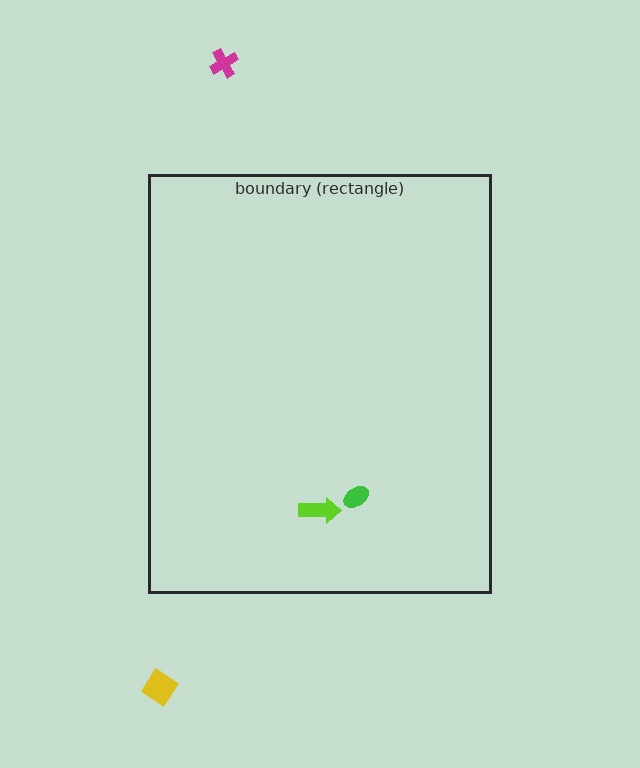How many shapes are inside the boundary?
2 inside, 2 outside.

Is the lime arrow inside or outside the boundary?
Inside.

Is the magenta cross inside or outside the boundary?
Outside.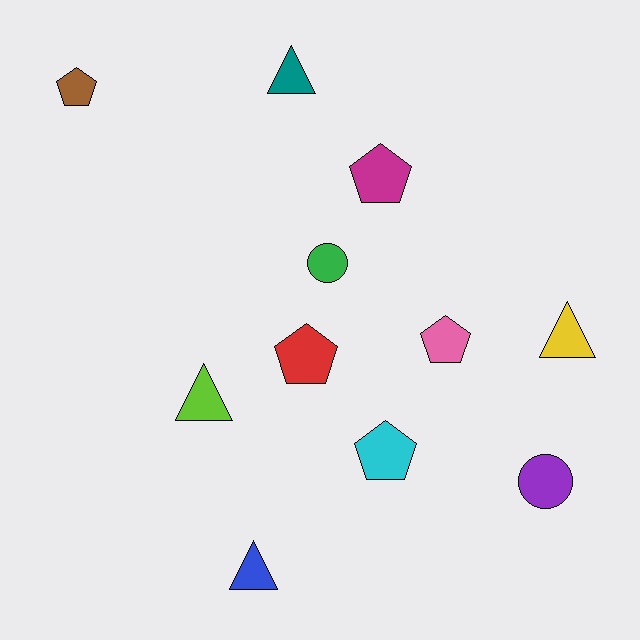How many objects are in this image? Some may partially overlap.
There are 11 objects.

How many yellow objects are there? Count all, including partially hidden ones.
There is 1 yellow object.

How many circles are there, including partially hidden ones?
There are 2 circles.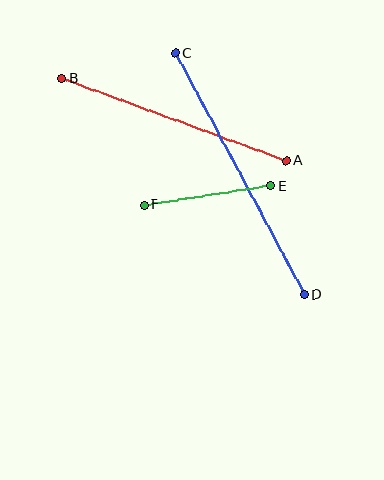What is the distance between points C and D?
The distance is approximately 274 pixels.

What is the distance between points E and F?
The distance is approximately 128 pixels.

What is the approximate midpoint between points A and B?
The midpoint is at approximately (174, 120) pixels.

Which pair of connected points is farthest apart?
Points C and D are farthest apart.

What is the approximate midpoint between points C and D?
The midpoint is at approximately (240, 174) pixels.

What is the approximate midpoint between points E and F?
The midpoint is at approximately (208, 195) pixels.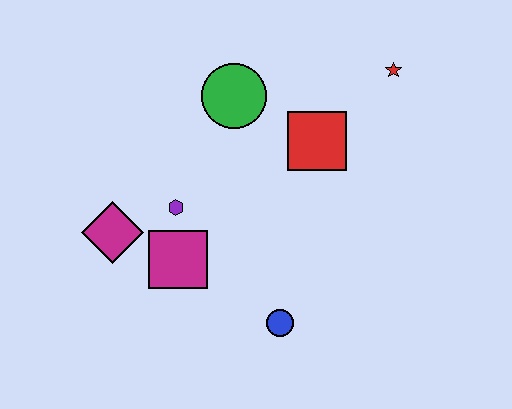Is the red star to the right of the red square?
Yes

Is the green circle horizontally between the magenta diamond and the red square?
Yes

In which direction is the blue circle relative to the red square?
The blue circle is below the red square.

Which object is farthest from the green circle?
The blue circle is farthest from the green circle.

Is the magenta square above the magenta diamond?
No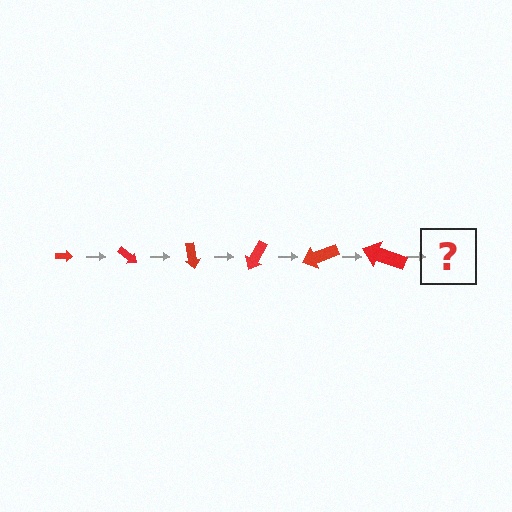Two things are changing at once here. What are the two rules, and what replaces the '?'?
The two rules are that the arrow grows larger each step and it rotates 40 degrees each step. The '?' should be an arrow, larger than the previous one and rotated 240 degrees from the start.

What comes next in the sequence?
The next element should be an arrow, larger than the previous one and rotated 240 degrees from the start.